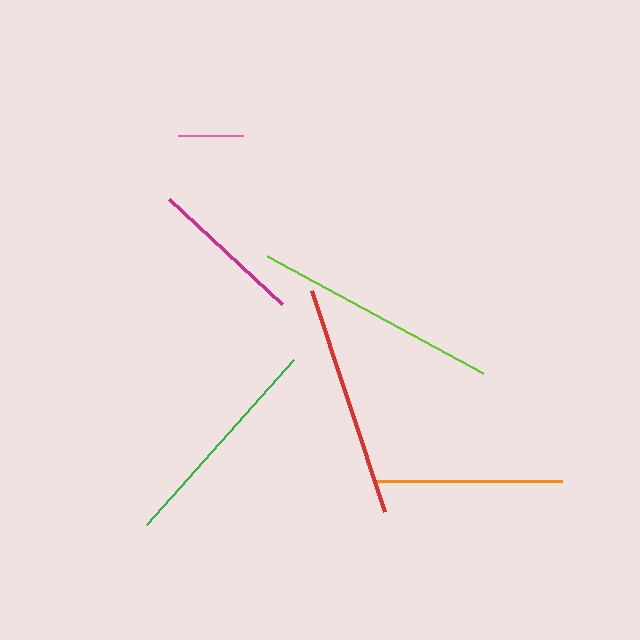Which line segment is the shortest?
The pink line is the shortest at approximately 65 pixels.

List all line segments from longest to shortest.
From longest to shortest: lime, red, green, orange, magenta, pink.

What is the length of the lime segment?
The lime segment is approximately 245 pixels long.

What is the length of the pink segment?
The pink segment is approximately 65 pixels long.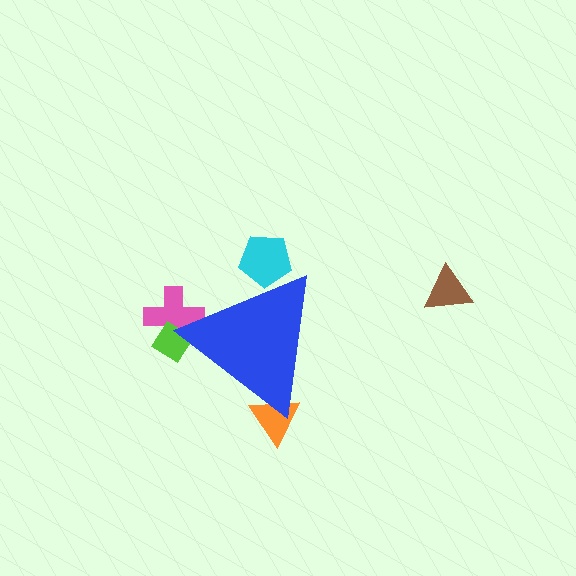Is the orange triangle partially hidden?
Yes, the orange triangle is partially hidden behind the blue triangle.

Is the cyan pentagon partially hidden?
Yes, the cyan pentagon is partially hidden behind the blue triangle.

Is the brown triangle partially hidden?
No, the brown triangle is fully visible.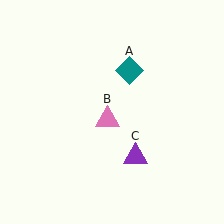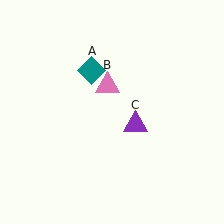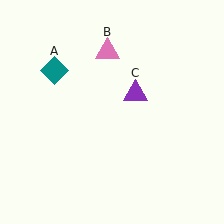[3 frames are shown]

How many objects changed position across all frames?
3 objects changed position: teal diamond (object A), pink triangle (object B), purple triangle (object C).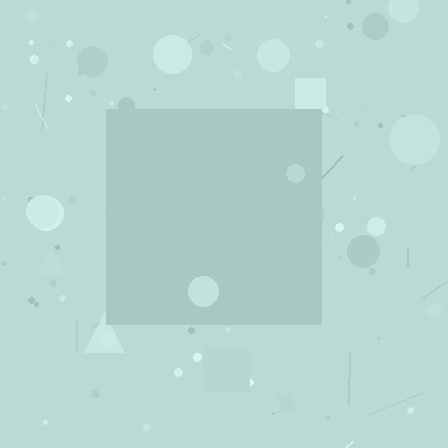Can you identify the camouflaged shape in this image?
The camouflaged shape is a square.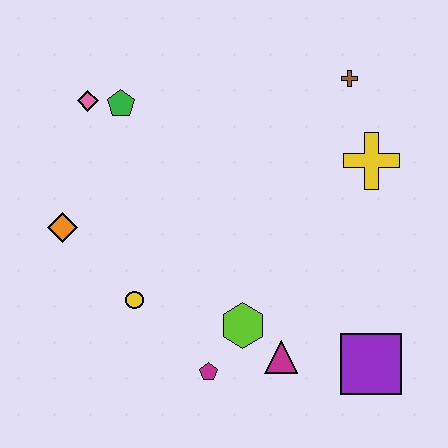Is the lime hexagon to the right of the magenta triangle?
No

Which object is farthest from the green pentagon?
The purple square is farthest from the green pentagon.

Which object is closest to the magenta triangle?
The lime hexagon is closest to the magenta triangle.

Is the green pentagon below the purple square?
No